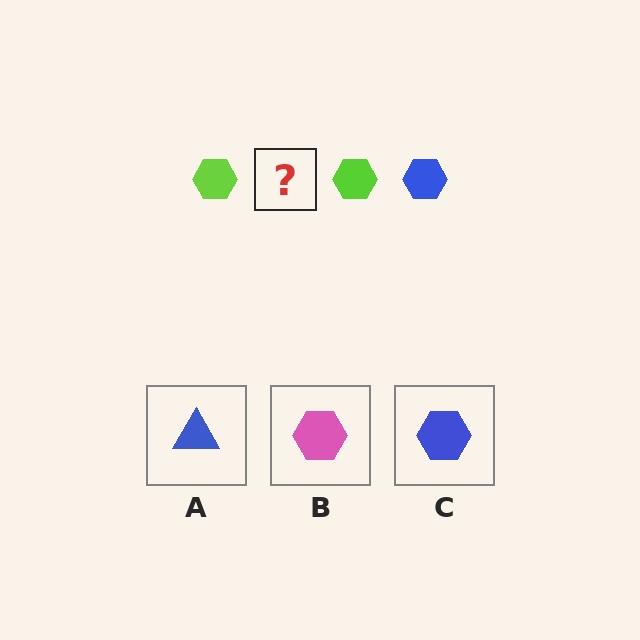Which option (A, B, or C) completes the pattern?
C.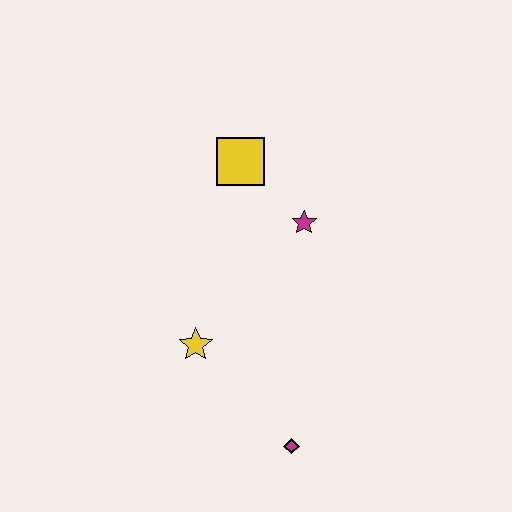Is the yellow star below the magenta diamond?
No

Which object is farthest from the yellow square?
The magenta diamond is farthest from the yellow square.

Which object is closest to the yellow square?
The magenta star is closest to the yellow square.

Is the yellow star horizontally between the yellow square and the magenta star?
No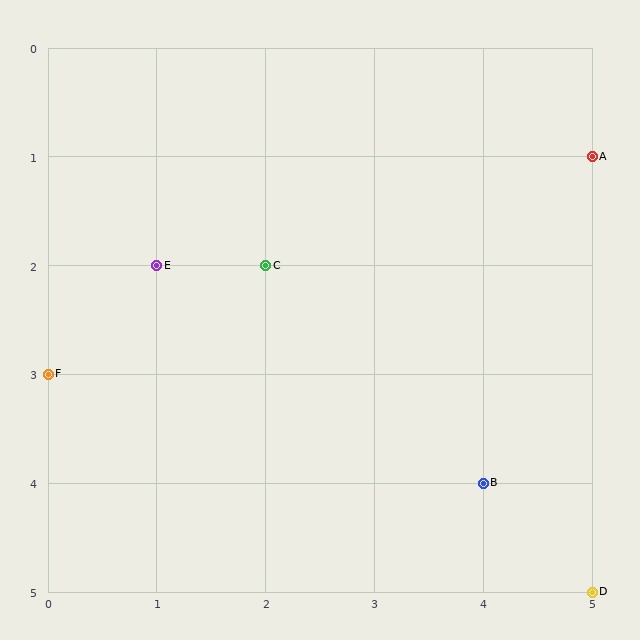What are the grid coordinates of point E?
Point E is at grid coordinates (1, 2).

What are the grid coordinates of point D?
Point D is at grid coordinates (5, 5).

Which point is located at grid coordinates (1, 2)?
Point E is at (1, 2).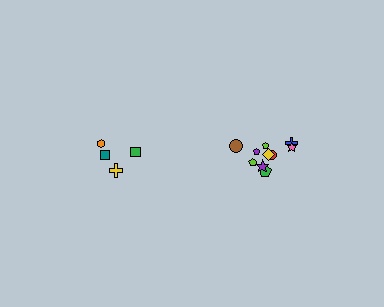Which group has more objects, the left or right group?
The right group.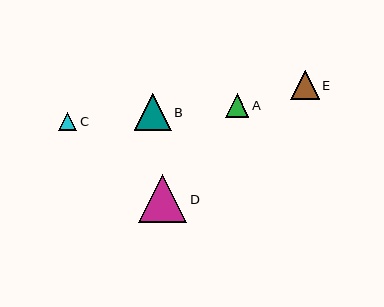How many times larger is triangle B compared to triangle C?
Triangle B is approximately 2.1 times the size of triangle C.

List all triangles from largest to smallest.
From largest to smallest: D, B, E, A, C.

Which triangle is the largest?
Triangle D is the largest with a size of approximately 49 pixels.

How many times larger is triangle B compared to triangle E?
Triangle B is approximately 1.3 times the size of triangle E.